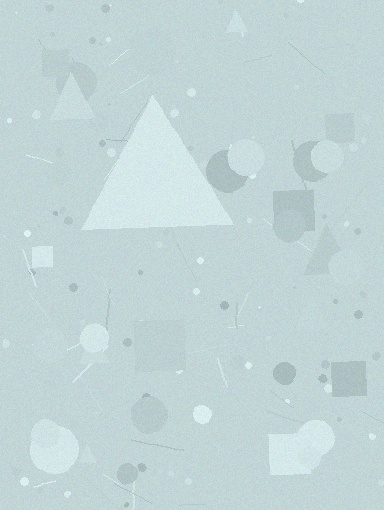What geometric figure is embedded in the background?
A triangle is embedded in the background.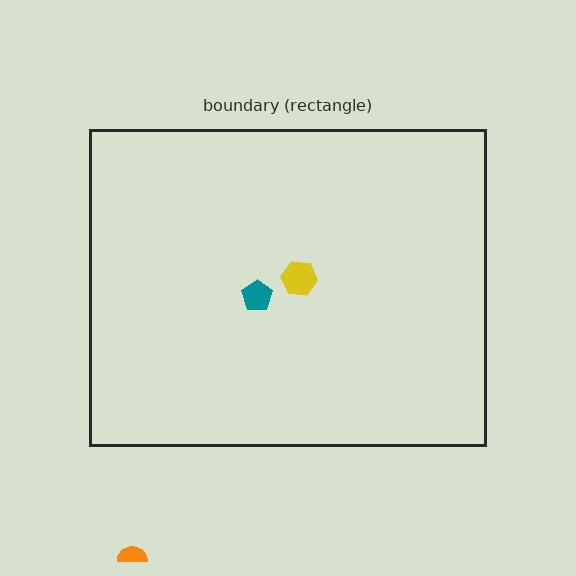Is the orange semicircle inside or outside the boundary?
Outside.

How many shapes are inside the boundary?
2 inside, 1 outside.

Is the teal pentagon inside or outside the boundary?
Inside.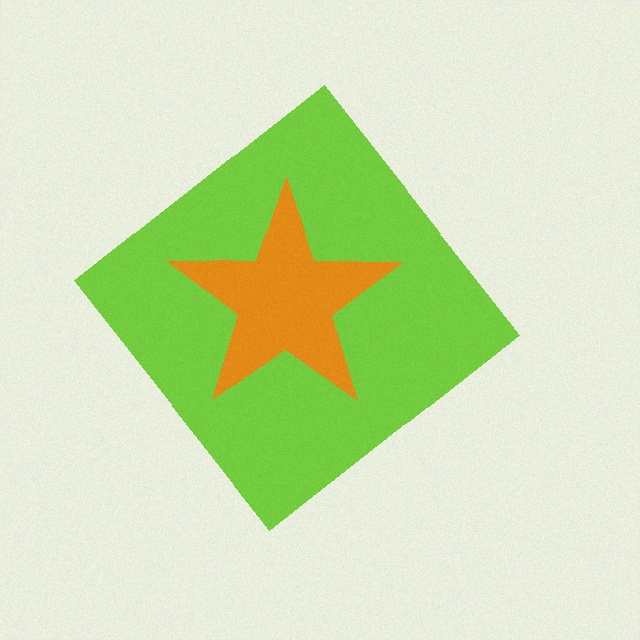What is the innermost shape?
The orange star.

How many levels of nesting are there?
2.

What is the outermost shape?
The lime diamond.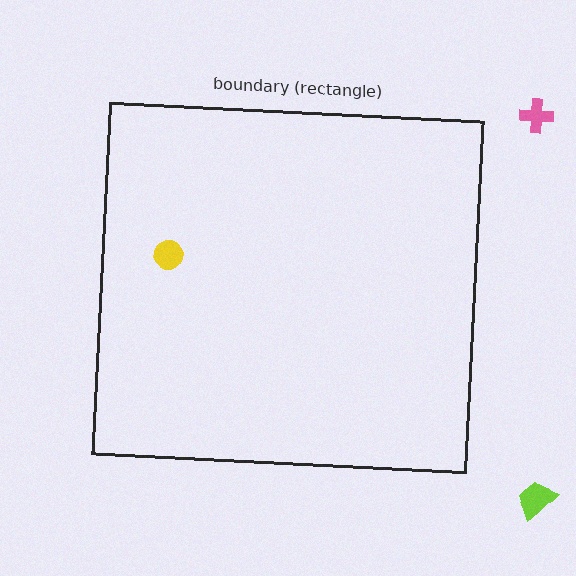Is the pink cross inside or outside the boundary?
Outside.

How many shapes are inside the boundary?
1 inside, 2 outside.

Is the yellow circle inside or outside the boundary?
Inside.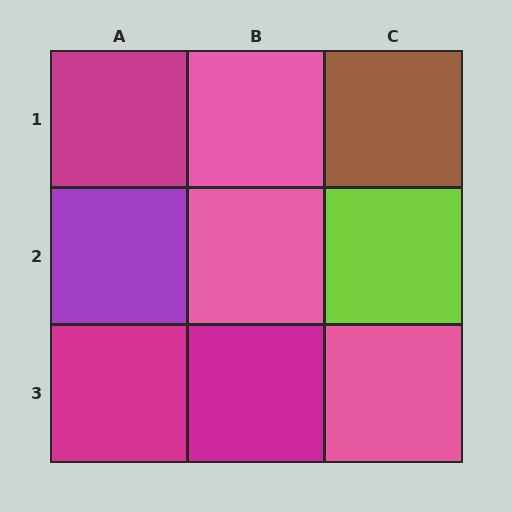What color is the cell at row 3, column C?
Pink.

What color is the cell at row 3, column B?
Magenta.